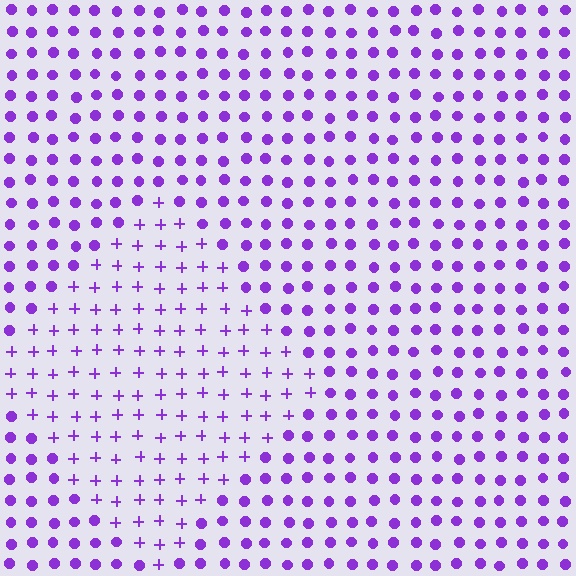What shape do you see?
I see a diamond.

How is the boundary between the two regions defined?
The boundary is defined by a change in element shape: plus signs inside vs. circles outside. All elements share the same color and spacing.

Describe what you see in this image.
The image is filled with small purple elements arranged in a uniform grid. A diamond-shaped region contains plus signs, while the surrounding area contains circles. The boundary is defined purely by the change in element shape.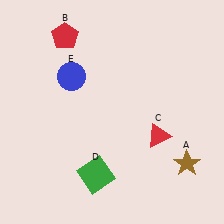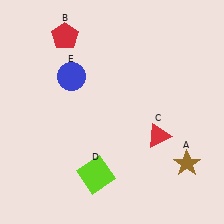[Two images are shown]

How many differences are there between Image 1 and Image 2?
There is 1 difference between the two images.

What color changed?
The square (D) changed from green in Image 1 to lime in Image 2.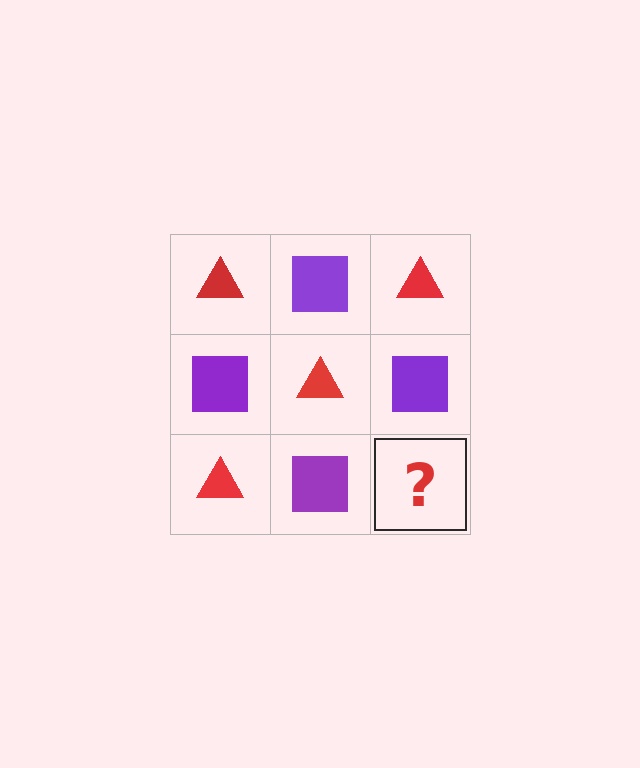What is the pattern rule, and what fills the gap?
The rule is that it alternates red triangle and purple square in a checkerboard pattern. The gap should be filled with a red triangle.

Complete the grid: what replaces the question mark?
The question mark should be replaced with a red triangle.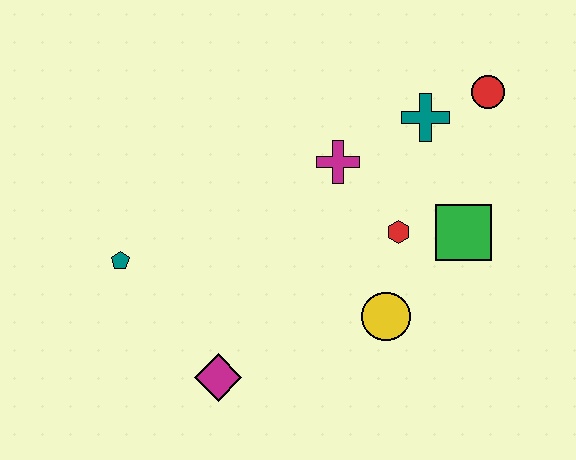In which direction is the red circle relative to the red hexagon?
The red circle is above the red hexagon.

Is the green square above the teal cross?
No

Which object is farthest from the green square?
The teal pentagon is farthest from the green square.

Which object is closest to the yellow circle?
The red hexagon is closest to the yellow circle.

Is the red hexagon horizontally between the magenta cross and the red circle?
Yes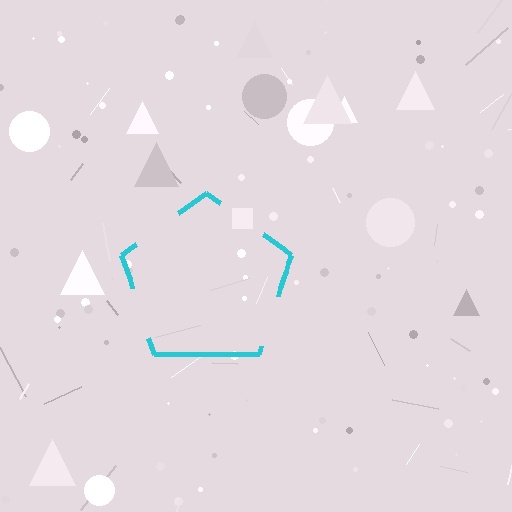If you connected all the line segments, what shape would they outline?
They would outline a pentagon.